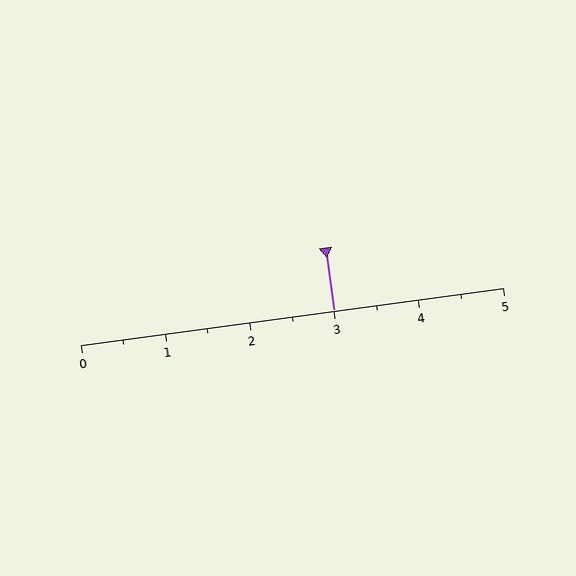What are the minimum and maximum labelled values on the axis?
The axis runs from 0 to 5.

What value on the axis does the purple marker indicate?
The marker indicates approximately 3.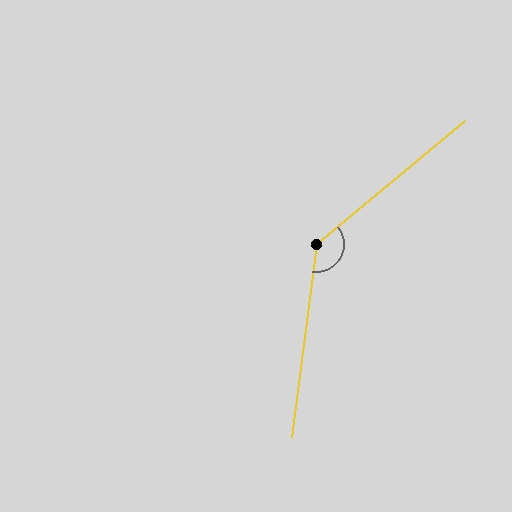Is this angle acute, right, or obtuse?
It is obtuse.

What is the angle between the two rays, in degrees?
Approximately 137 degrees.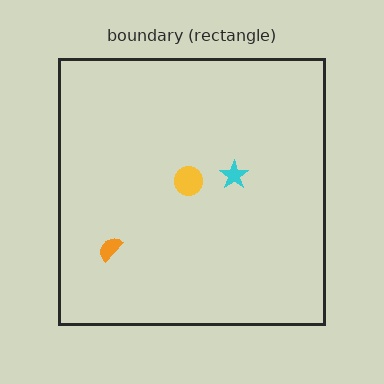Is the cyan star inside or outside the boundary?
Inside.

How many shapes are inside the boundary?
3 inside, 0 outside.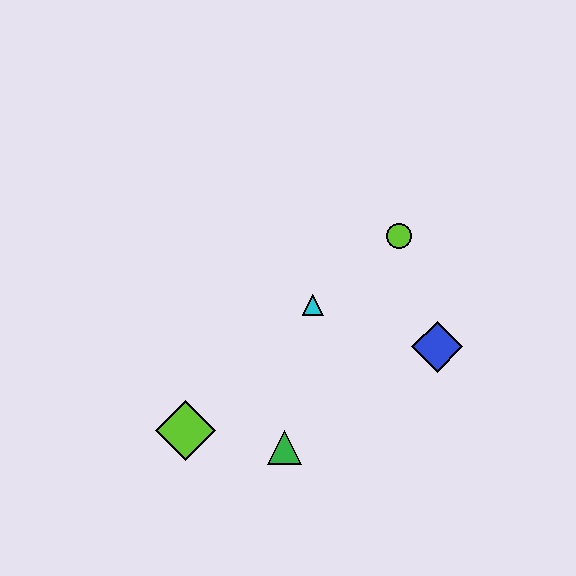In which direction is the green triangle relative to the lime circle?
The green triangle is below the lime circle.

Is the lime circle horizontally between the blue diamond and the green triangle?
Yes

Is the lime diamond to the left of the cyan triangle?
Yes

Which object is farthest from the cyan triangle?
The lime diamond is farthest from the cyan triangle.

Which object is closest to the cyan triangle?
The lime circle is closest to the cyan triangle.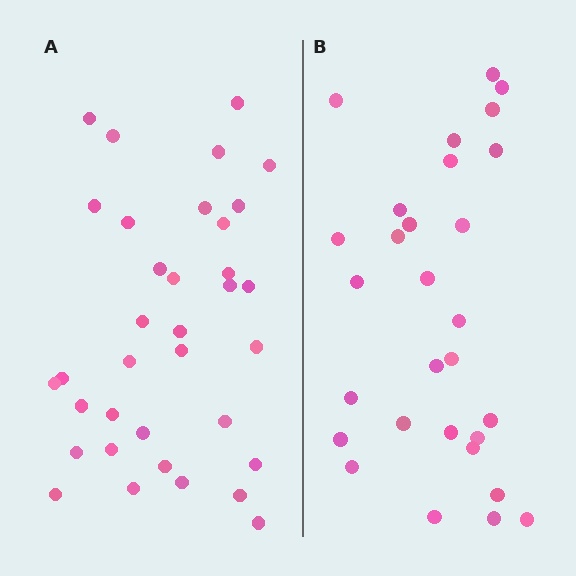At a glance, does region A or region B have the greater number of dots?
Region A (the left region) has more dots.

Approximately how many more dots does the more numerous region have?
Region A has about 6 more dots than region B.